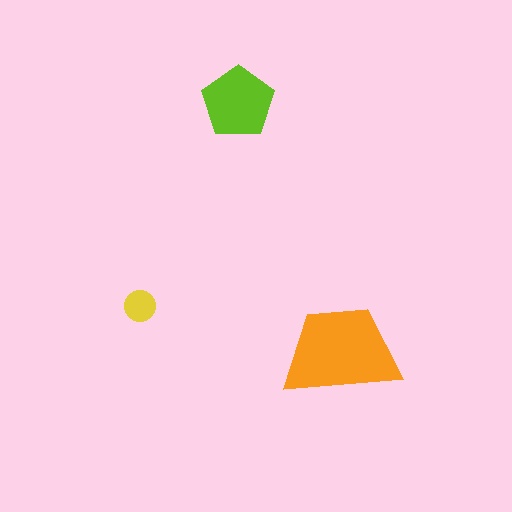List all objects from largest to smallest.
The orange trapezoid, the lime pentagon, the yellow circle.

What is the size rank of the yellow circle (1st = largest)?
3rd.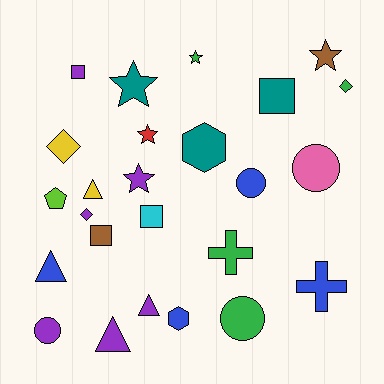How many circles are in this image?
There are 4 circles.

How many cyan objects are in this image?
There is 1 cyan object.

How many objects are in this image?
There are 25 objects.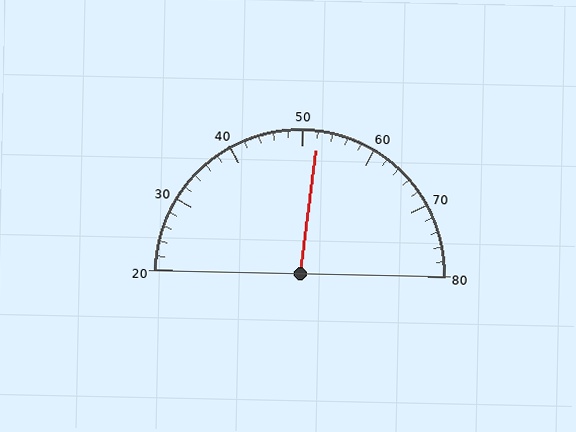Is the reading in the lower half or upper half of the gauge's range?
The reading is in the upper half of the range (20 to 80).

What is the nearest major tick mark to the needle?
The nearest major tick mark is 50.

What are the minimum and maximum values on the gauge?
The gauge ranges from 20 to 80.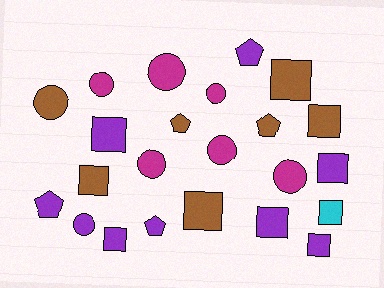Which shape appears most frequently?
Square, with 10 objects.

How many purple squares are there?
There are 5 purple squares.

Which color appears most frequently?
Purple, with 9 objects.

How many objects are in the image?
There are 23 objects.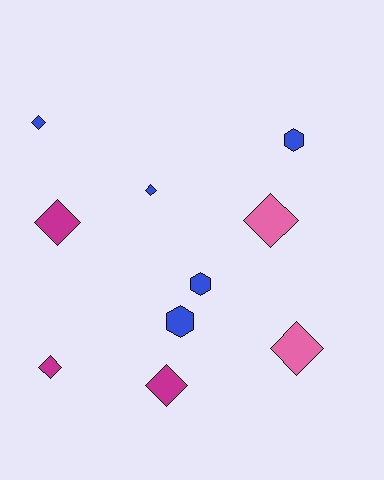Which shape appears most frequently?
Diamond, with 7 objects.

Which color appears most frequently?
Blue, with 5 objects.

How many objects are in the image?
There are 10 objects.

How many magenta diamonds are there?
There are 3 magenta diamonds.